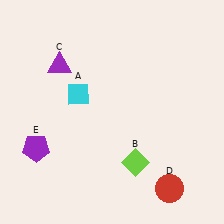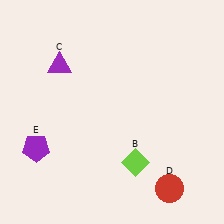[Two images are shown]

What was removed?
The cyan diamond (A) was removed in Image 2.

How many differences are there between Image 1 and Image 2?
There is 1 difference between the two images.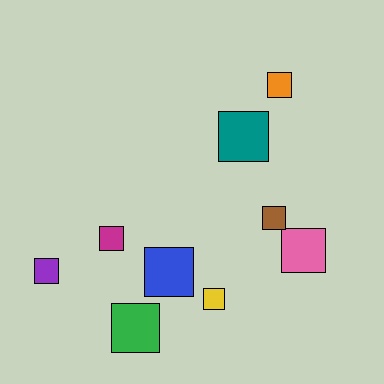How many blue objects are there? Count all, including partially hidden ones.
There is 1 blue object.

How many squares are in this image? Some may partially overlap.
There are 9 squares.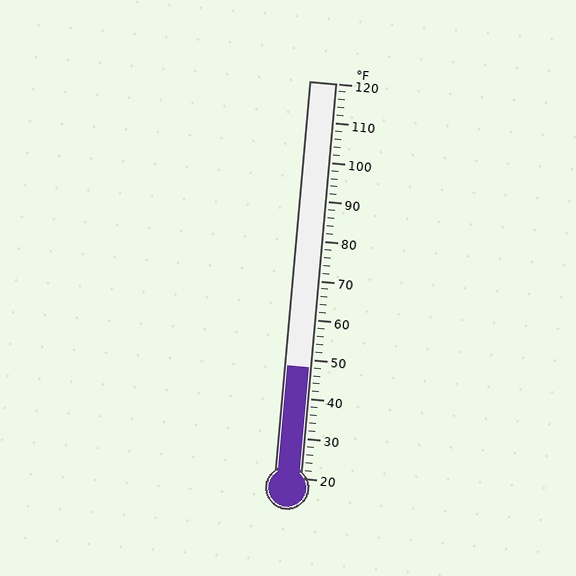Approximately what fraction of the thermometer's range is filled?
The thermometer is filled to approximately 30% of its range.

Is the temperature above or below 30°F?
The temperature is above 30°F.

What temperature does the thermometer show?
The thermometer shows approximately 48°F.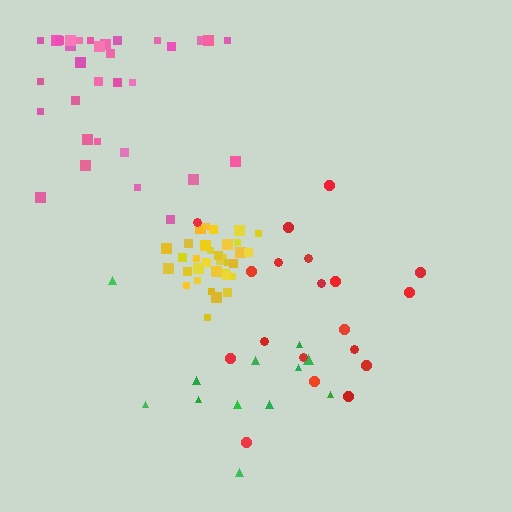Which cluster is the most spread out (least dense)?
Green.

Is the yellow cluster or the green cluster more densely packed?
Yellow.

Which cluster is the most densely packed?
Yellow.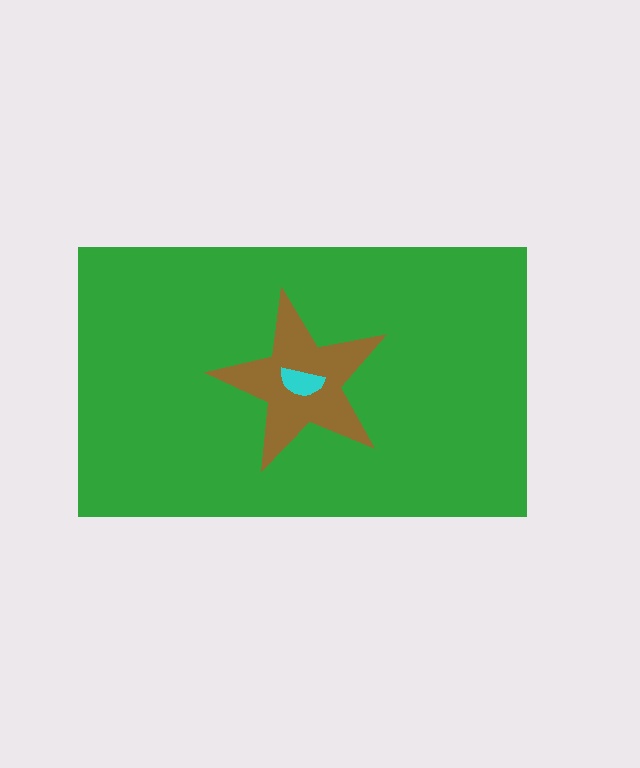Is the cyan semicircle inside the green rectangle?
Yes.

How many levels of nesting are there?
3.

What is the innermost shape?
The cyan semicircle.